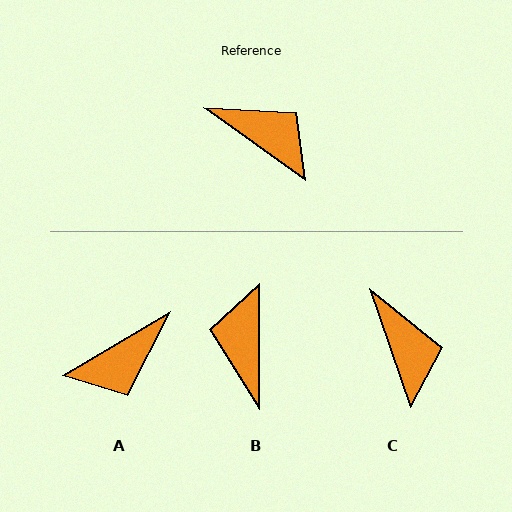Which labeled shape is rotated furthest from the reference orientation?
B, about 126 degrees away.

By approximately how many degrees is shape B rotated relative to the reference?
Approximately 126 degrees counter-clockwise.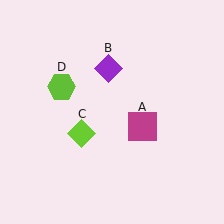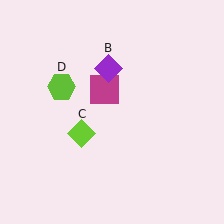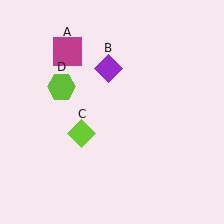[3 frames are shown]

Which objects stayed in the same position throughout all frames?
Purple diamond (object B) and lime diamond (object C) and lime hexagon (object D) remained stationary.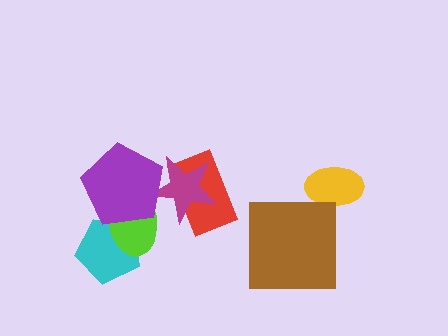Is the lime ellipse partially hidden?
Yes, it is partially covered by another shape.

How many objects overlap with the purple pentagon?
3 objects overlap with the purple pentagon.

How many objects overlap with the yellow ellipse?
0 objects overlap with the yellow ellipse.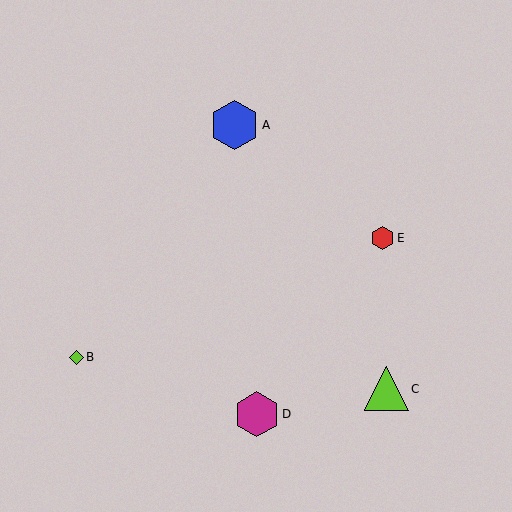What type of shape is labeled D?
Shape D is a magenta hexagon.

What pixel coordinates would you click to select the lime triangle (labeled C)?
Click at (386, 389) to select the lime triangle C.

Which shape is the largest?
The blue hexagon (labeled A) is the largest.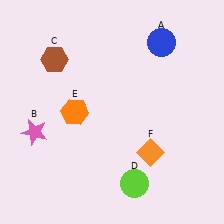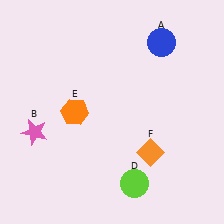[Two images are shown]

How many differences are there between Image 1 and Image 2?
There is 1 difference between the two images.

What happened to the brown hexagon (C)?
The brown hexagon (C) was removed in Image 2. It was in the top-left area of Image 1.